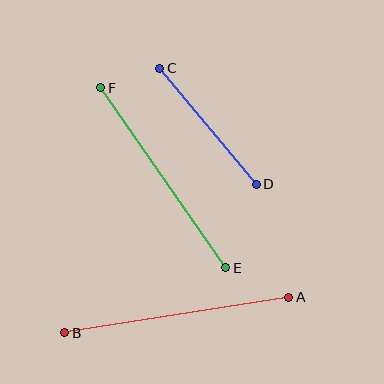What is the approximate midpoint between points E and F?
The midpoint is at approximately (163, 178) pixels.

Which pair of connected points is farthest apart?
Points A and B are farthest apart.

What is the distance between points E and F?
The distance is approximately 219 pixels.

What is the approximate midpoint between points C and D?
The midpoint is at approximately (208, 126) pixels.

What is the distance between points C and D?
The distance is approximately 151 pixels.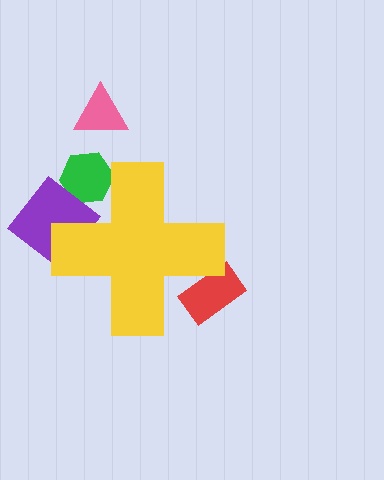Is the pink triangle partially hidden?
No, the pink triangle is fully visible.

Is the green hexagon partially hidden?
Yes, the green hexagon is partially hidden behind the yellow cross.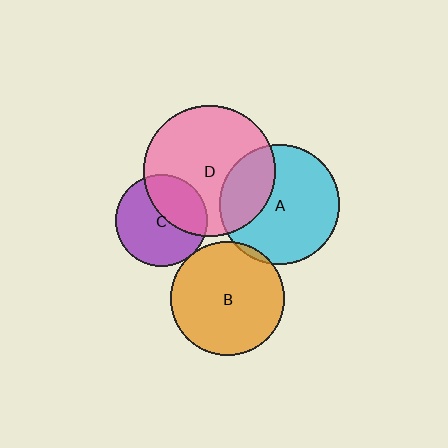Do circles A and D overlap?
Yes.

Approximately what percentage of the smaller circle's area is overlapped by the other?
Approximately 30%.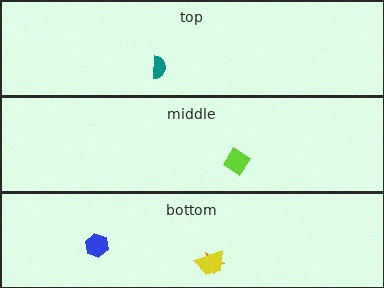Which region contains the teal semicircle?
The top region.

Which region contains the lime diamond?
The middle region.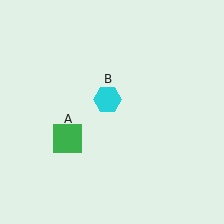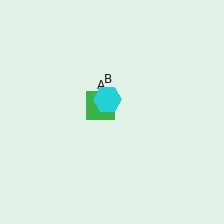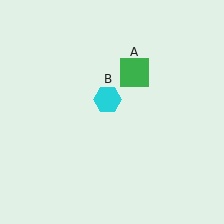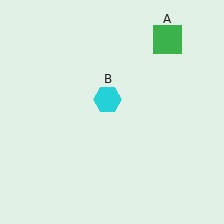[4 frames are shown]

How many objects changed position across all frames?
1 object changed position: green square (object A).